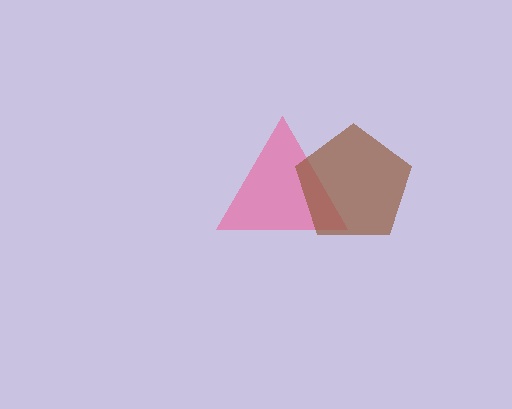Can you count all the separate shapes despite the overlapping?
Yes, there are 2 separate shapes.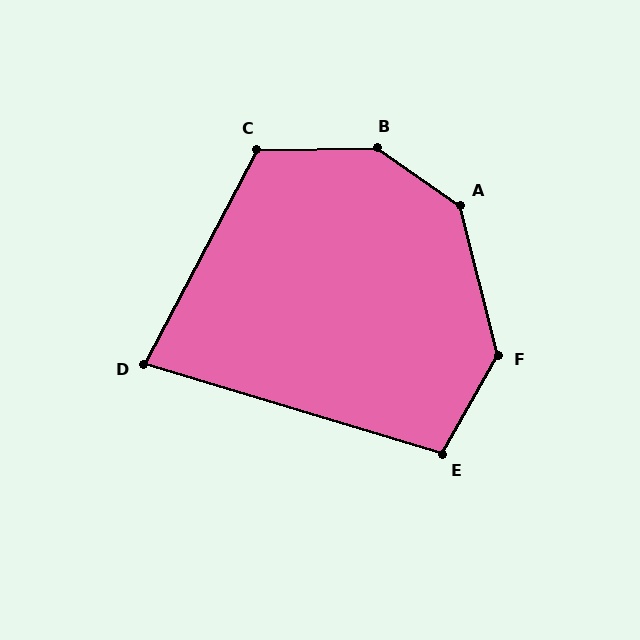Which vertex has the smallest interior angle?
D, at approximately 79 degrees.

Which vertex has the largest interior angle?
B, at approximately 144 degrees.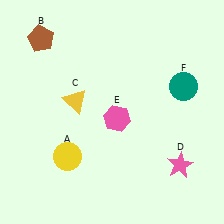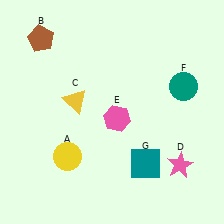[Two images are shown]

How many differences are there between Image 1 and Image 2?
There is 1 difference between the two images.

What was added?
A teal square (G) was added in Image 2.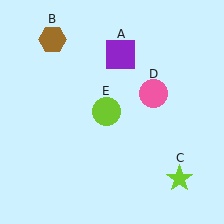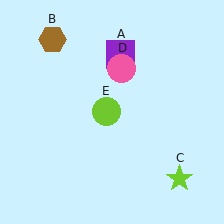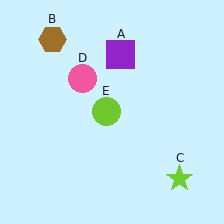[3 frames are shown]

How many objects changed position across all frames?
1 object changed position: pink circle (object D).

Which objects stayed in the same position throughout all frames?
Purple square (object A) and brown hexagon (object B) and lime star (object C) and lime circle (object E) remained stationary.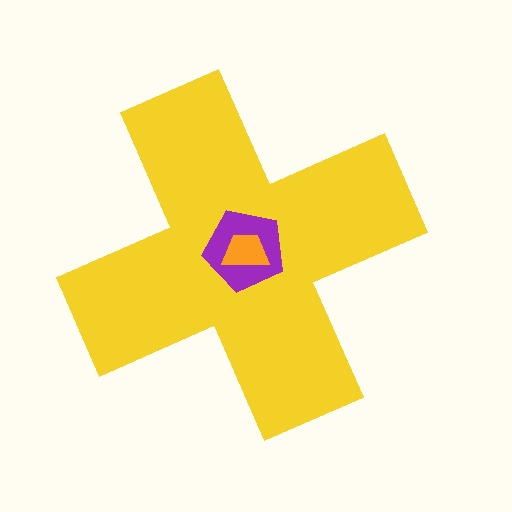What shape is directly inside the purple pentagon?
The orange trapezoid.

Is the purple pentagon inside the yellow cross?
Yes.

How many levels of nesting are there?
3.